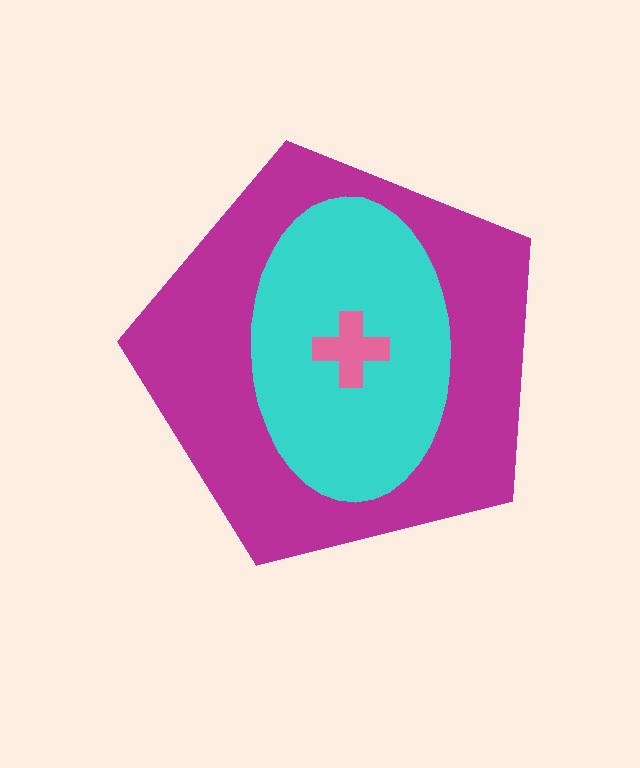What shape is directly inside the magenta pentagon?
The cyan ellipse.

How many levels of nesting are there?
3.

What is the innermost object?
The pink cross.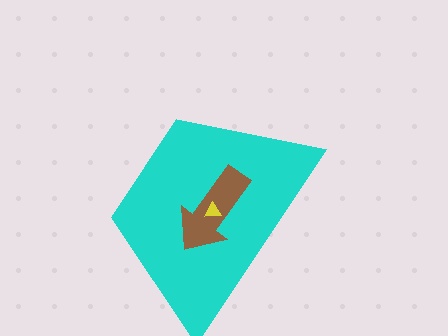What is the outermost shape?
The cyan trapezoid.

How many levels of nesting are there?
3.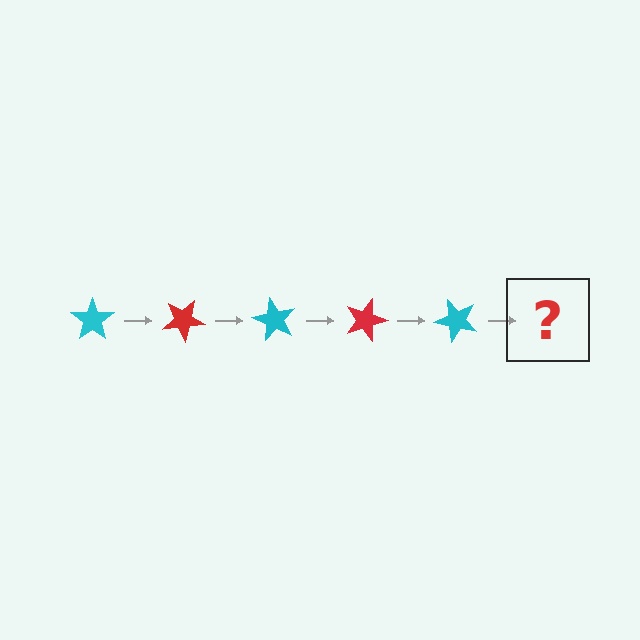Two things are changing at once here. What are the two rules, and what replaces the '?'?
The two rules are that it rotates 30 degrees each step and the color cycles through cyan and red. The '?' should be a red star, rotated 150 degrees from the start.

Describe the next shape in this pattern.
It should be a red star, rotated 150 degrees from the start.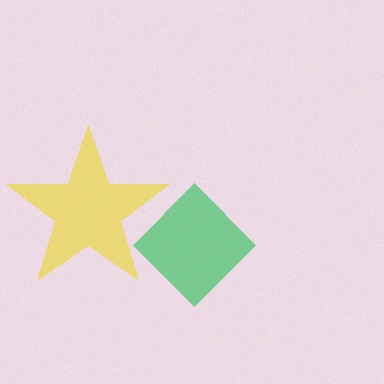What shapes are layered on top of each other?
The layered shapes are: a yellow star, a green diamond.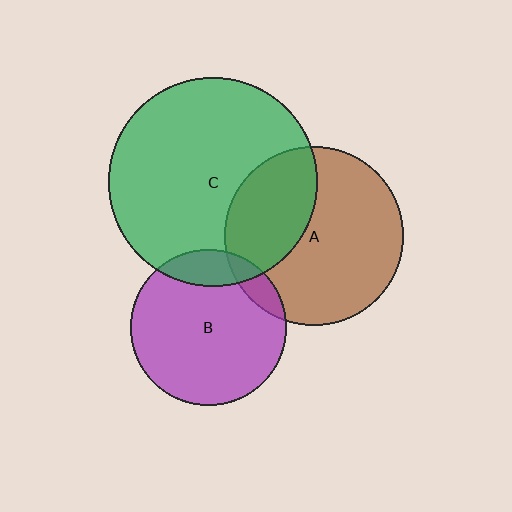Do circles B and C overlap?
Yes.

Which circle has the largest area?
Circle C (green).